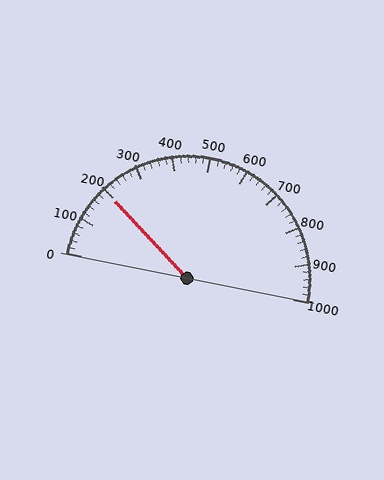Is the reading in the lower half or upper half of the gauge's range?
The reading is in the lower half of the range (0 to 1000).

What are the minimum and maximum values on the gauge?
The gauge ranges from 0 to 1000.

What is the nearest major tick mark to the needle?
The nearest major tick mark is 200.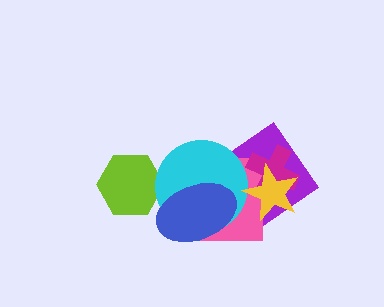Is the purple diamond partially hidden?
Yes, it is partially covered by another shape.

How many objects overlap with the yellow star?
3 objects overlap with the yellow star.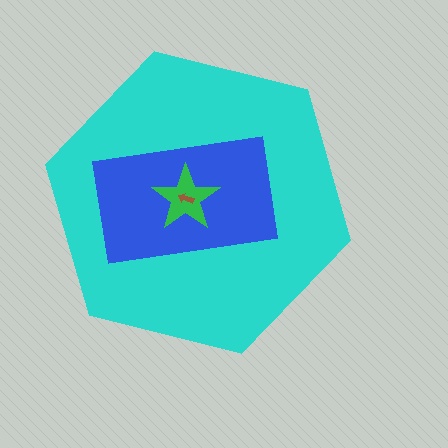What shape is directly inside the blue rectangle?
The green star.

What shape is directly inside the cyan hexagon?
The blue rectangle.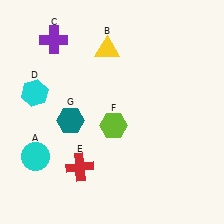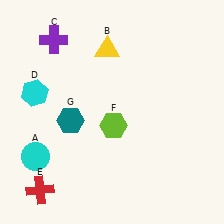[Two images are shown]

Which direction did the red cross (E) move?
The red cross (E) moved left.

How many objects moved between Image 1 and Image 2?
1 object moved between the two images.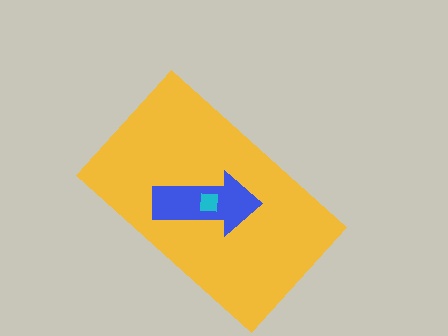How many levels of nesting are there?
3.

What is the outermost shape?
The yellow rectangle.